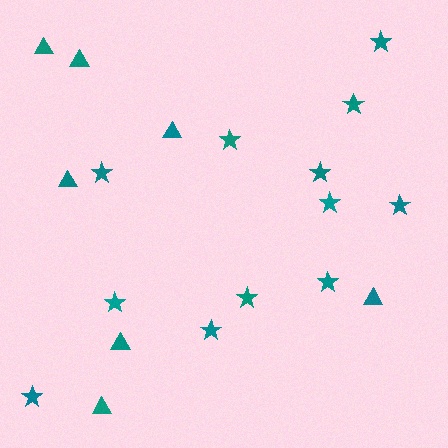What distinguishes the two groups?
There are 2 groups: one group of triangles (7) and one group of stars (12).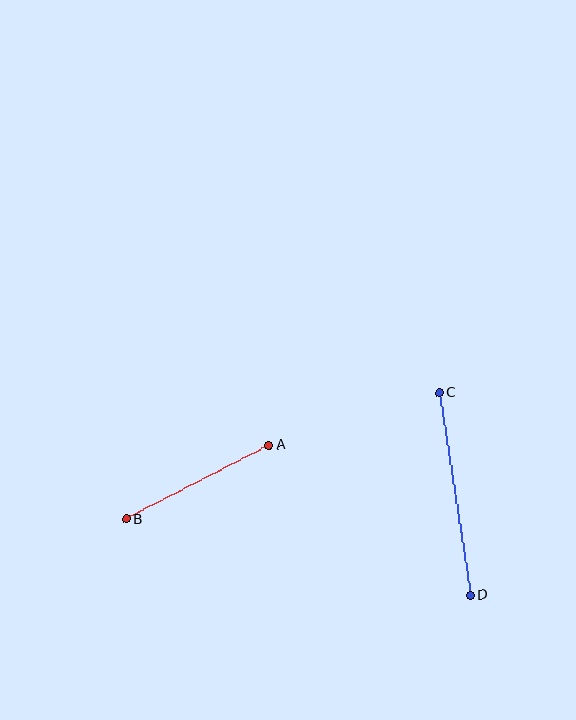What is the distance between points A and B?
The distance is approximately 161 pixels.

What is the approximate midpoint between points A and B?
The midpoint is at approximately (198, 482) pixels.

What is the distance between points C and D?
The distance is approximately 205 pixels.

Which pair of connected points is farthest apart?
Points C and D are farthest apart.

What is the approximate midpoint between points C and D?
The midpoint is at approximately (455, 494) pixels.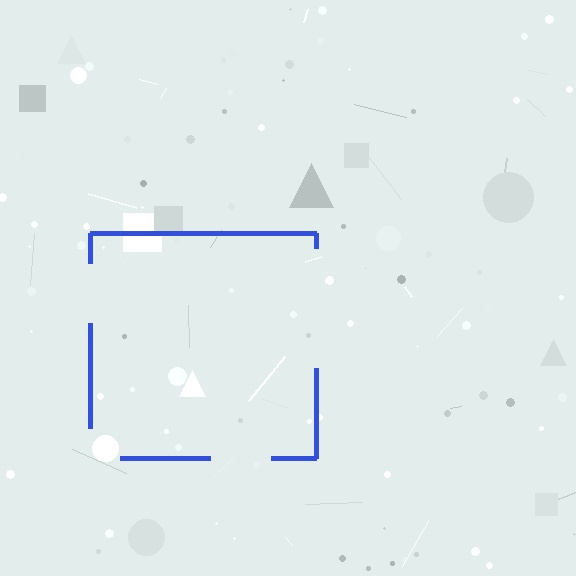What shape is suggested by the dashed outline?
The dashed outline suggests a square.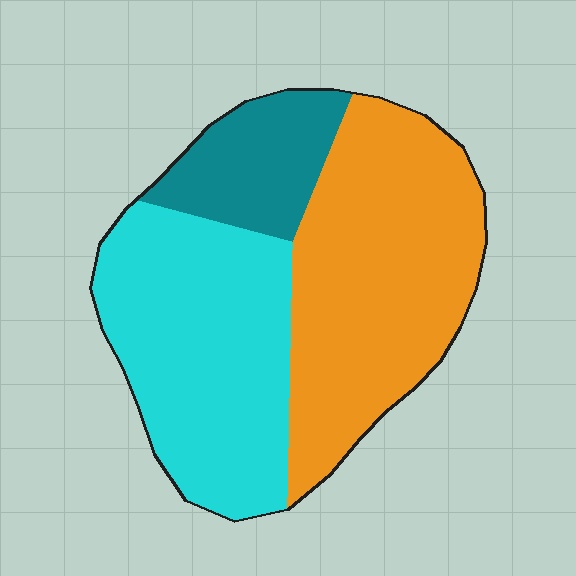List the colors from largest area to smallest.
From largest to smallest: orange, cyan, teal.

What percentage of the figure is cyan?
Cyan takes up between a quarter and a half of the figure.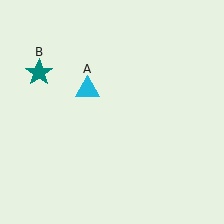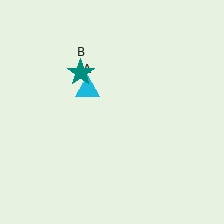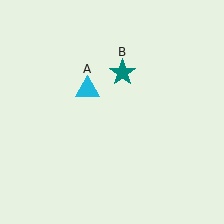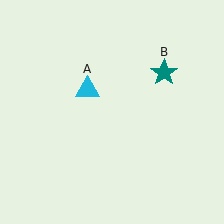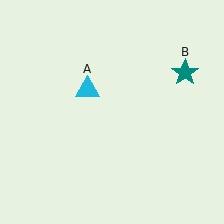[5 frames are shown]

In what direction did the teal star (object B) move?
The teal star (object B) moved right.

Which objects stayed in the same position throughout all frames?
Cyan triangle (object A) remained stationary.